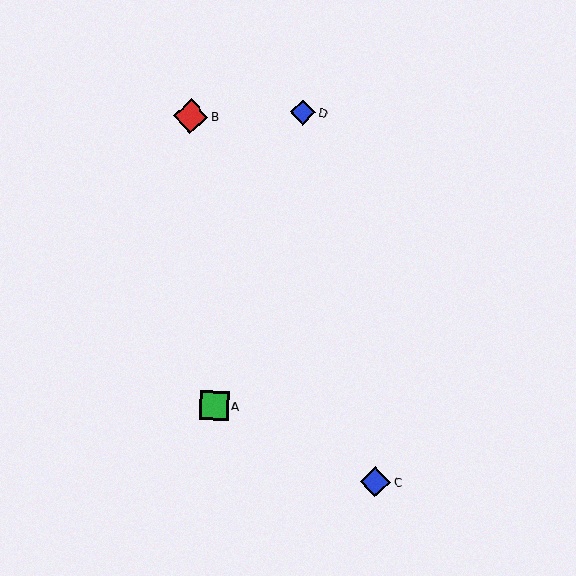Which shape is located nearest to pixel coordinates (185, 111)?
The red diamond (labeled B) at (191, 116) is nearest to that location.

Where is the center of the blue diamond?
The center of the blue diamond is at (303, 112).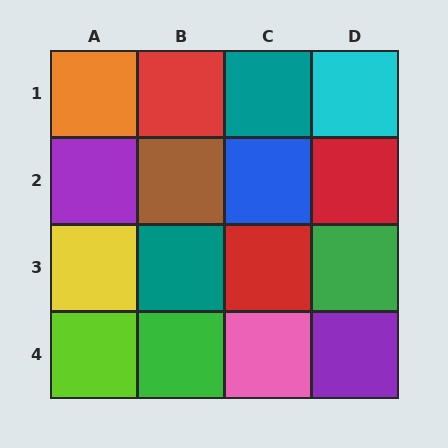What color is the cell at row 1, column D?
Cyan.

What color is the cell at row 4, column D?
Purple.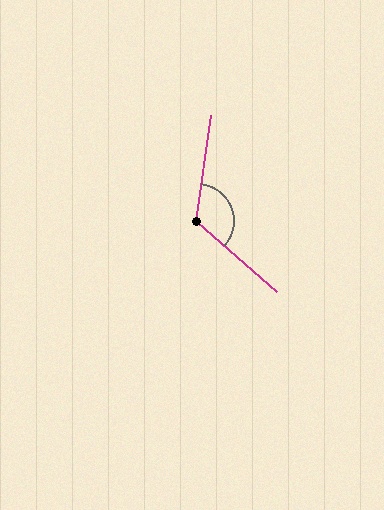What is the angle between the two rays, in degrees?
Approximately 123 degrees.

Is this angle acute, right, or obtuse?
It is obtuse.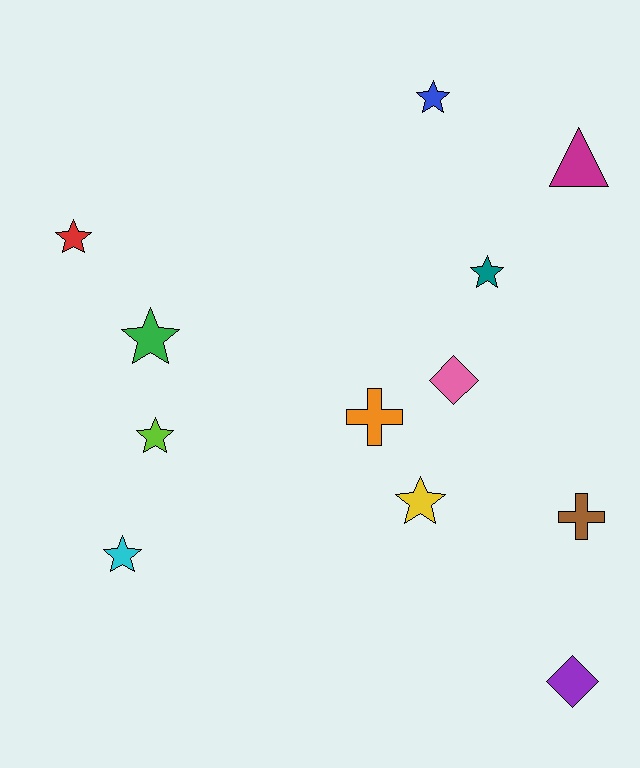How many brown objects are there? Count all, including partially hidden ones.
There is 1 brown object.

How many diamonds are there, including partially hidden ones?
There are 2 diamonds.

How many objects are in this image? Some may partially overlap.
There are 12 objects.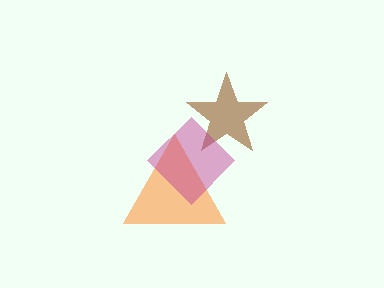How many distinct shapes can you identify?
There are 3 distinct shapes: an orange triangle, a brown star, a magenta diamond.